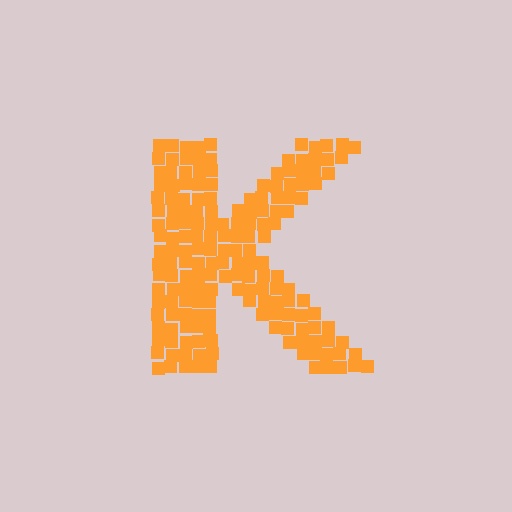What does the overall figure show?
The overall figure shows the letter K.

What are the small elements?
The small elements are squares.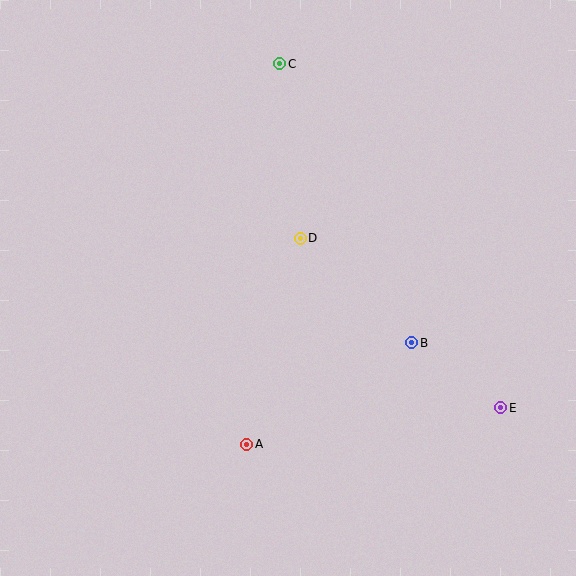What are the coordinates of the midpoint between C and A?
The midpoint between C and A is at (263, 254).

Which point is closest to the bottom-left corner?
Point A is closest to the bottom-left corner.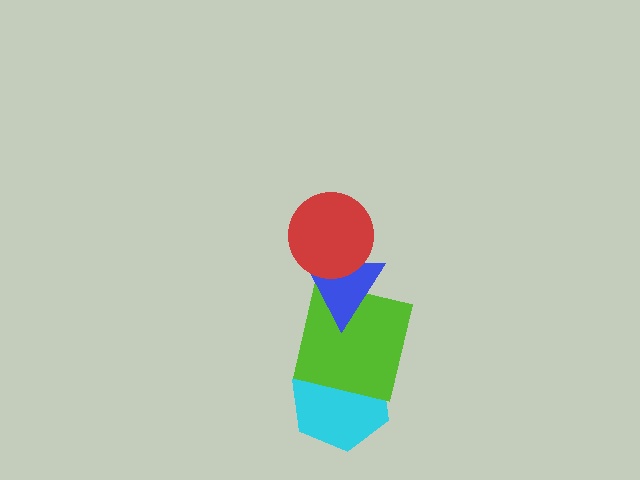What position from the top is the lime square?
The lime square is 3rd from the top.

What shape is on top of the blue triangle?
The red circle is on top of the blue triangle.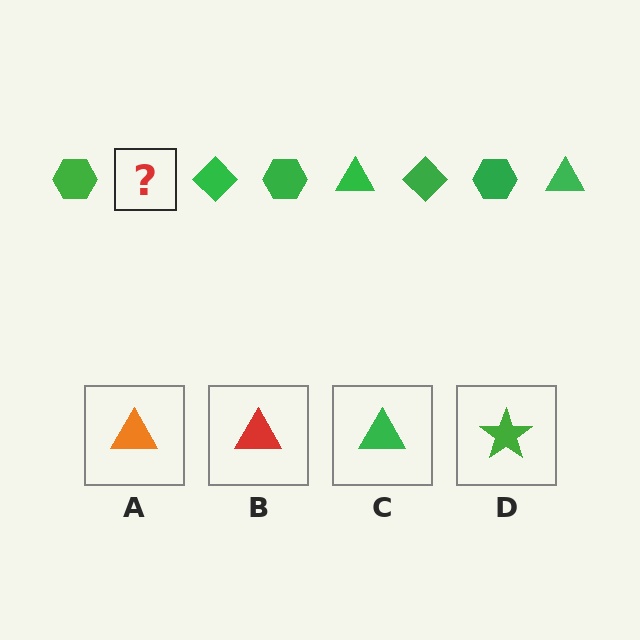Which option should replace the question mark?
Option C.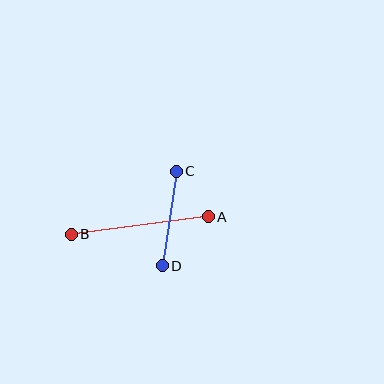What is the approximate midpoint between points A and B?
The midpoint is at approximately (140, 226) pixels.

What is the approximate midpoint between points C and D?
The midpoint is at approximately (169, 219) pixels.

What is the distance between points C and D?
The distance is approximately 95 pixels.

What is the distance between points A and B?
The distance is approximately 138 pixels.